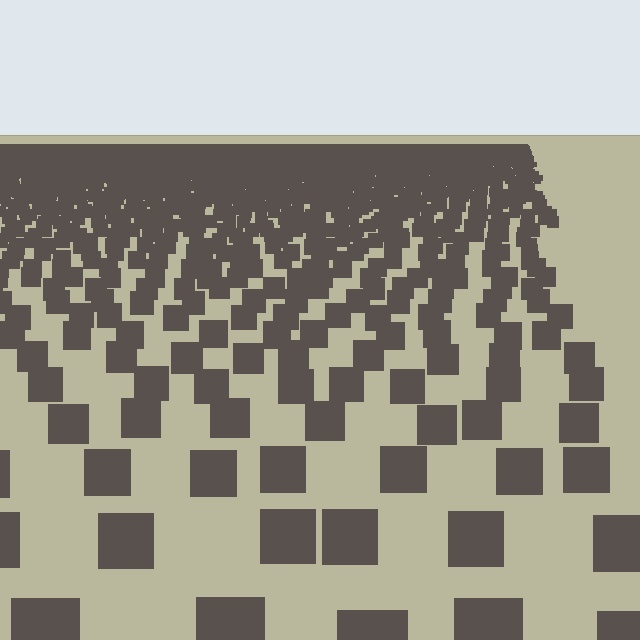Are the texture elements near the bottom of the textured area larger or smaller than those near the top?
Larger. Near the bottom, elements are closer to the viewer and appear at a bigger on-screen size.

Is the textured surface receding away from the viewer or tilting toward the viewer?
The surface is receding away from the viewer. Texture elements get smaller and denser toward the top.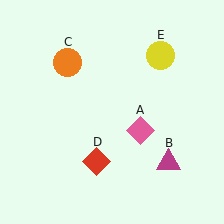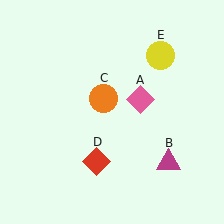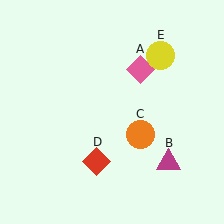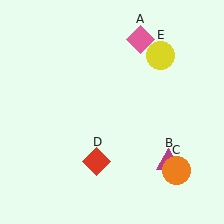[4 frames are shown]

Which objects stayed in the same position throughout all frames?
Magenta triangle (object B) and red diamond (object D) and yellow circle (object E) remained stationary.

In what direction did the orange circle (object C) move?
The orange circle (object C) moved down and to the right.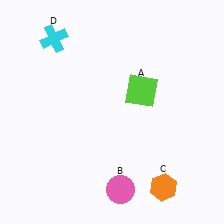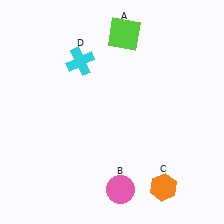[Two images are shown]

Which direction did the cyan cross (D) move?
The cyan cross (D) moved right.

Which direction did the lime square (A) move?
The lime square (A) moved up.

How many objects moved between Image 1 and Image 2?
2 objects moved between the two images.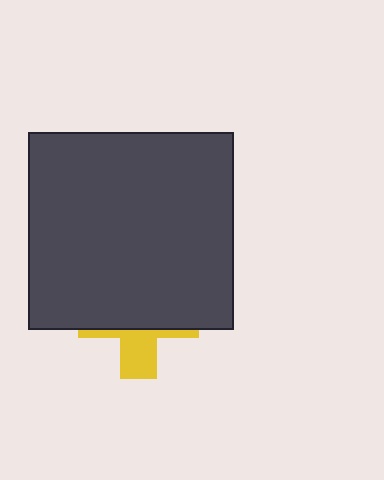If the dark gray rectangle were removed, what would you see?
You would see the complete yellow cross.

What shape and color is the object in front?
The object in front is a dark gray rectangle.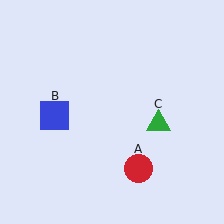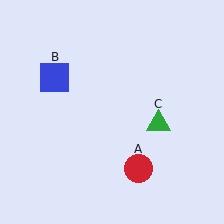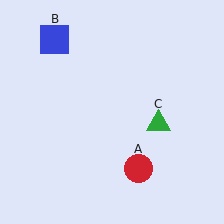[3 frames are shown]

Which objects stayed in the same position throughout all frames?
Red circle (object A) and green triangle (object C) remained stationary.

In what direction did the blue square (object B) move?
The blue square (object B) moved up.